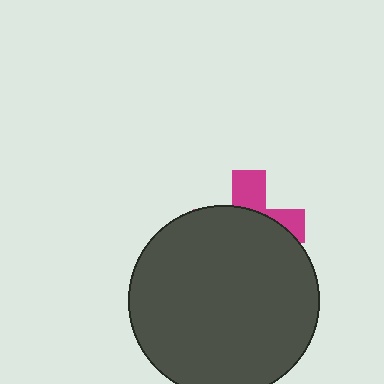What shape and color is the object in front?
The object in front is a dark gray circle.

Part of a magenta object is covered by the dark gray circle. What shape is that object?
It is a cross.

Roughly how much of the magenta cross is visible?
A small part of it is visible (roughly 32%).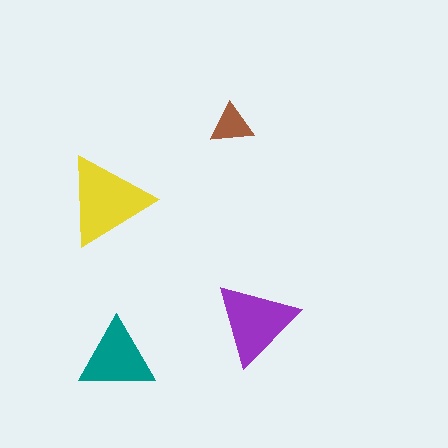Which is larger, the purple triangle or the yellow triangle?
The yellow one.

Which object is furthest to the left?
The yellow triangle is leftmost.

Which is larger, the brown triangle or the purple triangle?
The purple one.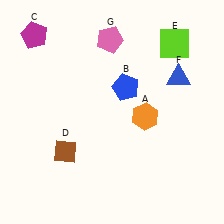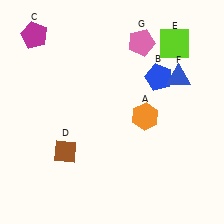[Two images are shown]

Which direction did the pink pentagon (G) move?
The pink pentagon (G) moved right.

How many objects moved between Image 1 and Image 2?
2 objects moved between the two images.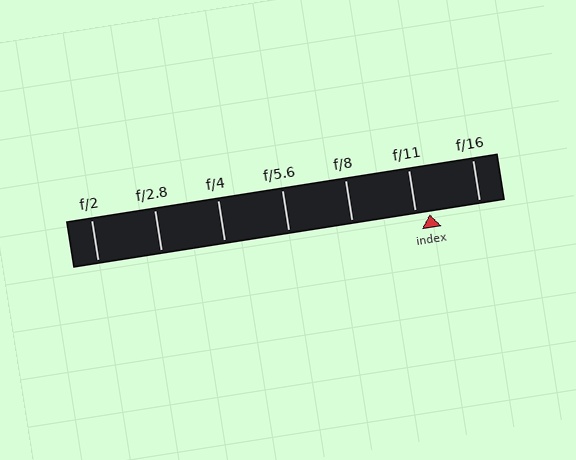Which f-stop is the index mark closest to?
The index mark is closest to f/11.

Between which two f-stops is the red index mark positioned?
The index mark is between f/11 and f/16.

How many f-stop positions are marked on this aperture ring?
There are 7 f-stop positions marked.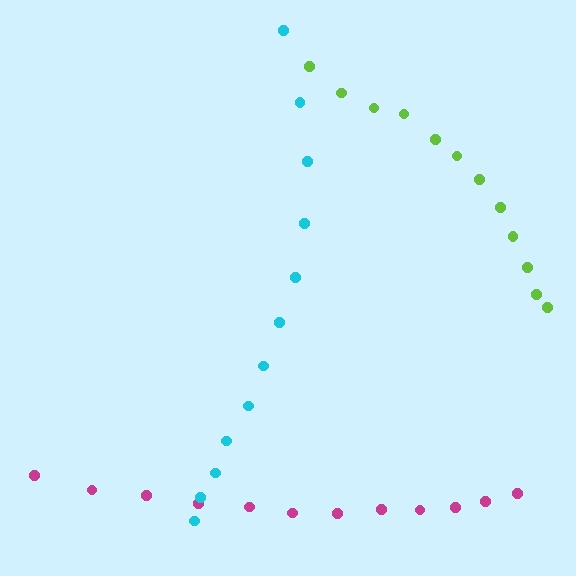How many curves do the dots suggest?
There are 3 distinct paths.